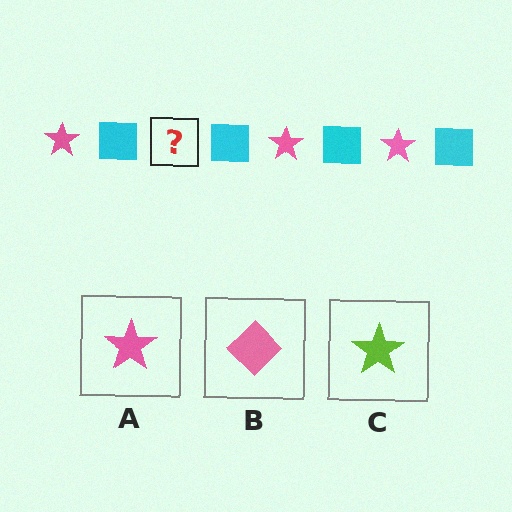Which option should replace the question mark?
Option A.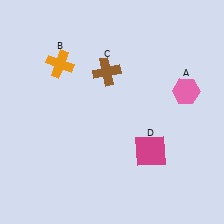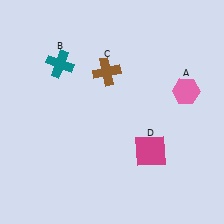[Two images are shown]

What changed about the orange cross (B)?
In Image 1, B is orange. In Image 2, it changed to teal.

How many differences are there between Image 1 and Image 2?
There is 1 difference between the two images.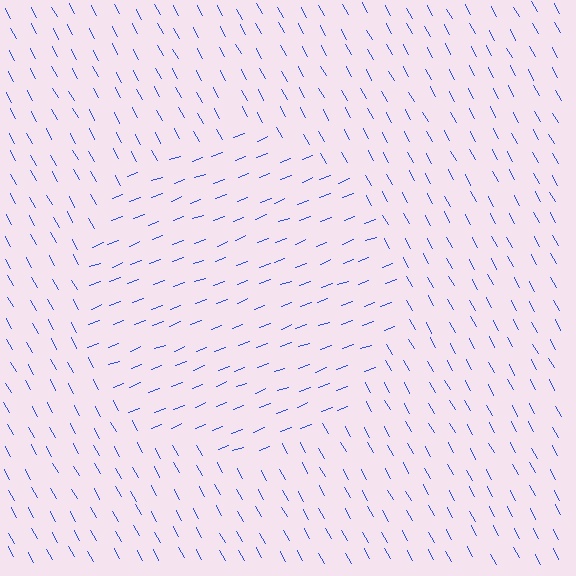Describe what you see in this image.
The image is filled with small blue line segments. A circle region in the image has lines oriented differently from the surrounding lines, creating a visible texture boundary.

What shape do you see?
I see a circle.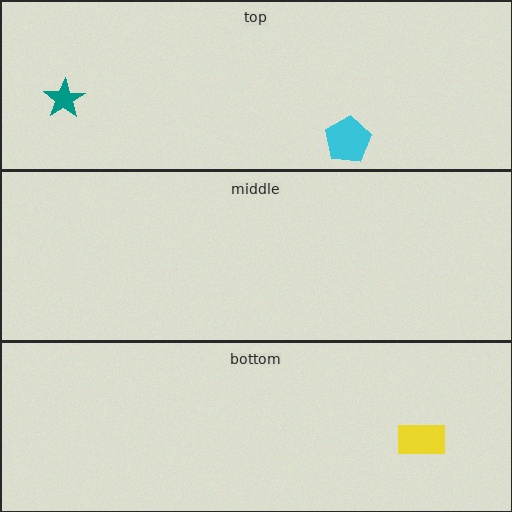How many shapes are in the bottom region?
1.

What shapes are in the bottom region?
The yellow rectangle.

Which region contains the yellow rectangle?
The bottom region.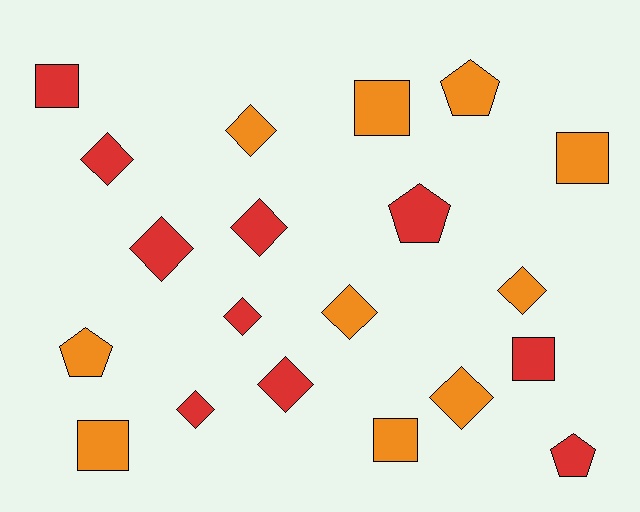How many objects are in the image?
There are 20 objects.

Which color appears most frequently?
Orange, with 10 objects.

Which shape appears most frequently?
Diamond, with 10 objects.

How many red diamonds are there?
There are 6 red diamonds.